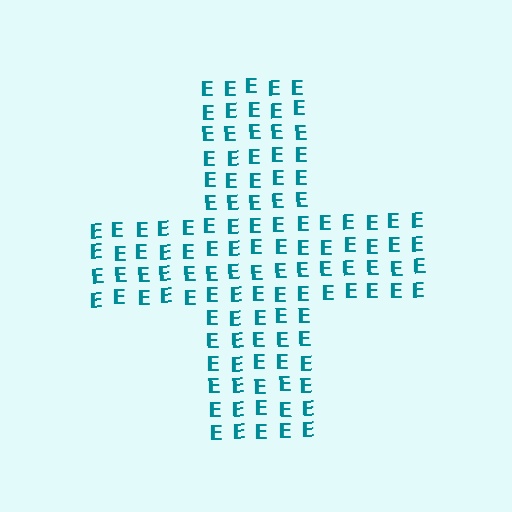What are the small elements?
The small elements are letter E's.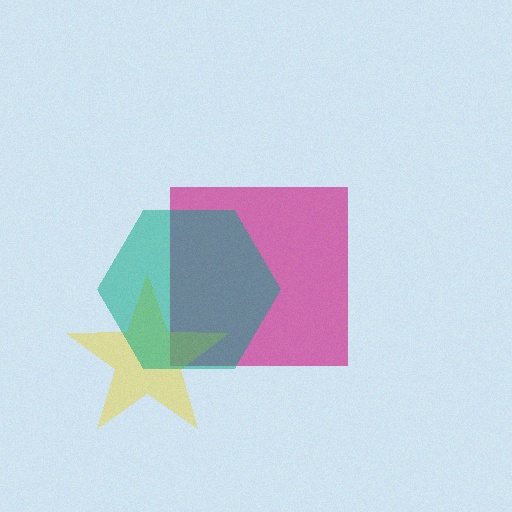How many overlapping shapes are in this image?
There are 3 overlapping shapes in the image.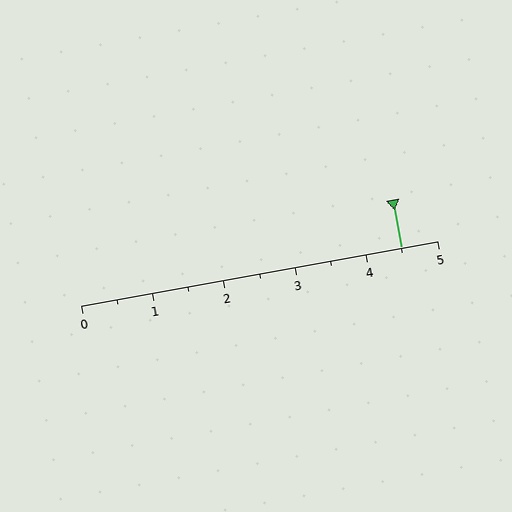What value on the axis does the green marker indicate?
The marker indicates approximately 4.5.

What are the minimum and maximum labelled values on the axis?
The axis runs from 0 to 5.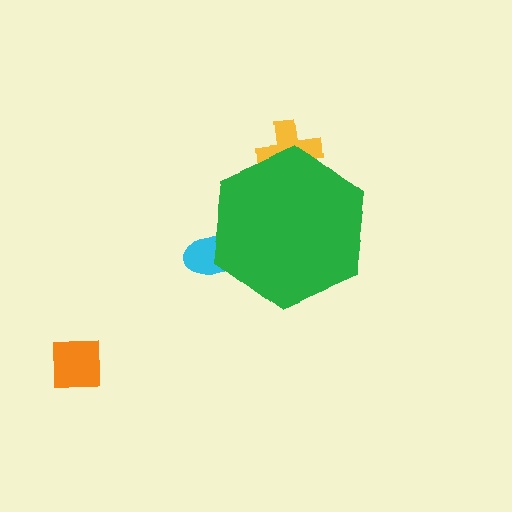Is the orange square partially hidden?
No, the orange square is fully visible.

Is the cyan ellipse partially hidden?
Yes, the cyan ellipse is partially hidden behind the green hexagon.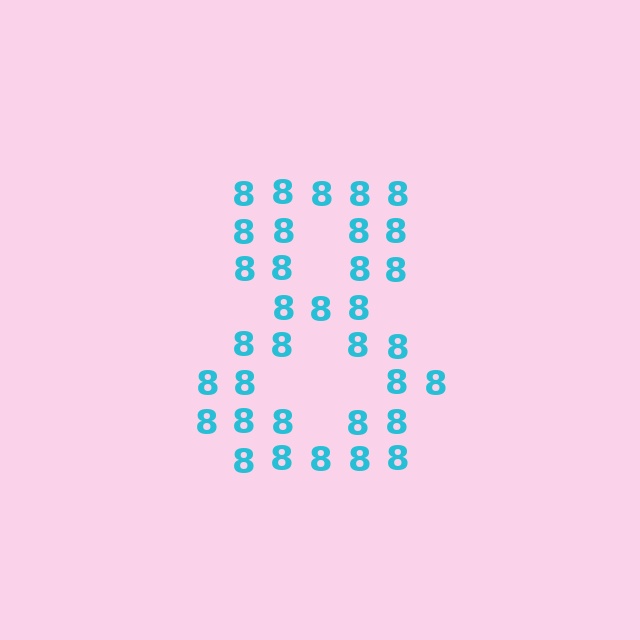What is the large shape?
The large shape is the digit 8.